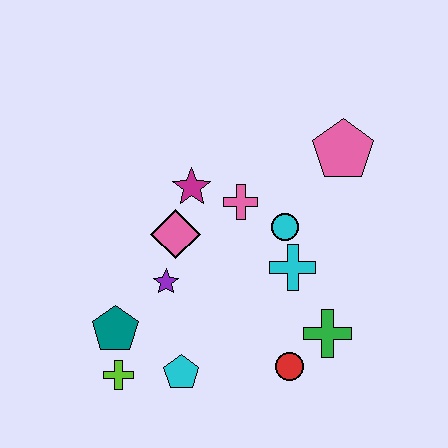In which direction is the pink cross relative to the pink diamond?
The pink cross is to the right of the pink diamond.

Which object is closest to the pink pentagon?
The cyan circle is closest to the pink pentagon.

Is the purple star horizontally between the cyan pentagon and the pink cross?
No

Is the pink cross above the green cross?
Yes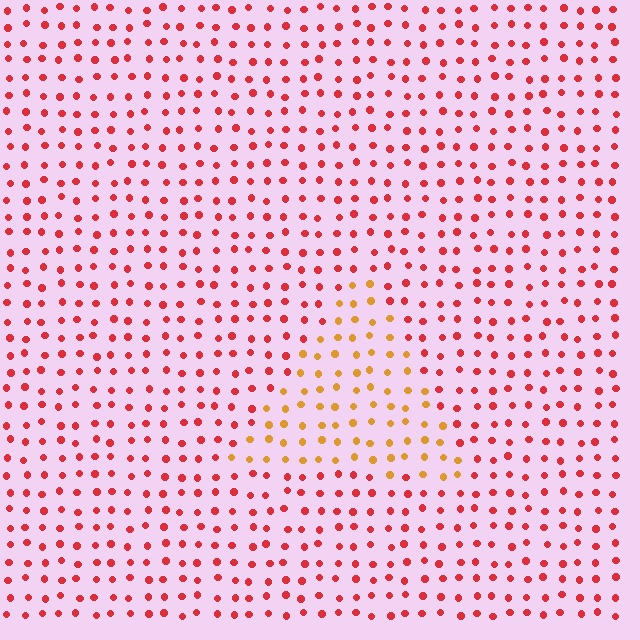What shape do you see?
I see a triangle.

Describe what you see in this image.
The image is filled with small red elements in a uniform arrangement. A triangle-shaped region is visible where the elements are tinted to a slightly different hue, forming a subtle color boundary.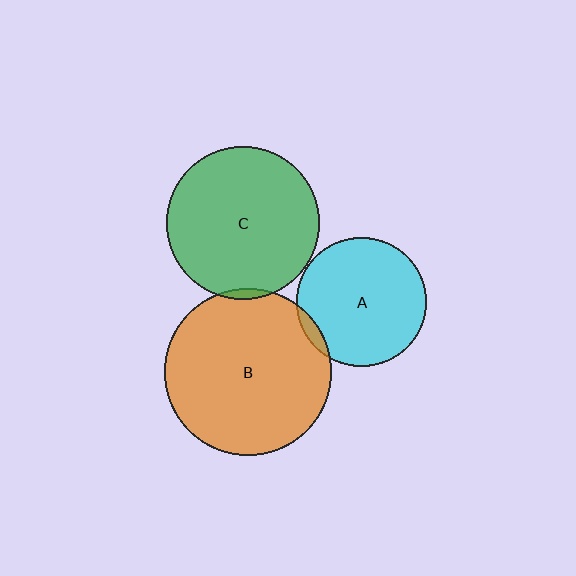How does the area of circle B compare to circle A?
Approximately 1.7 times.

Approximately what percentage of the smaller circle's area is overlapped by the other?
Approximately 5%.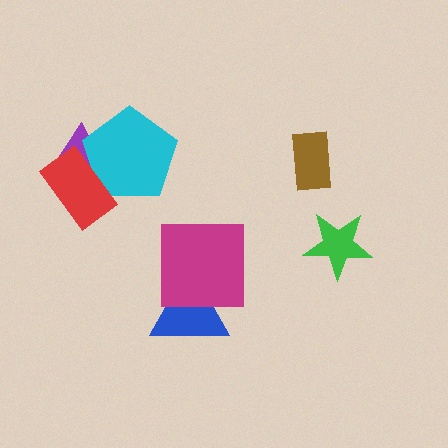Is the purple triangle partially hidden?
Yes, it is partially covered by another shape.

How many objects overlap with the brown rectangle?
0 objects overlap with the brown rectangle.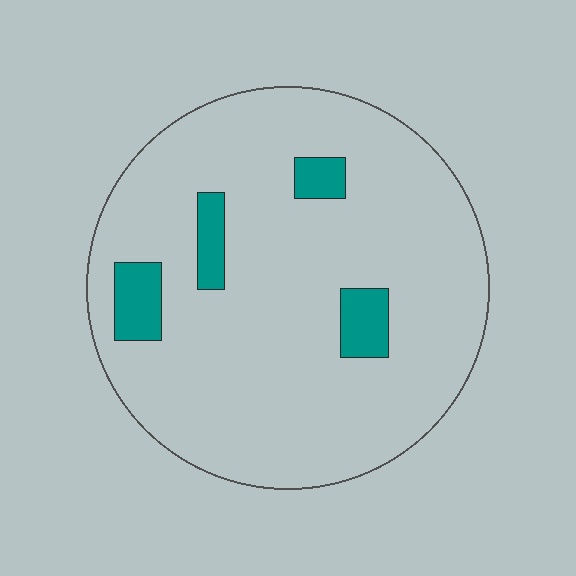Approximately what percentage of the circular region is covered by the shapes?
Approximately 10%.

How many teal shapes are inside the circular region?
4.